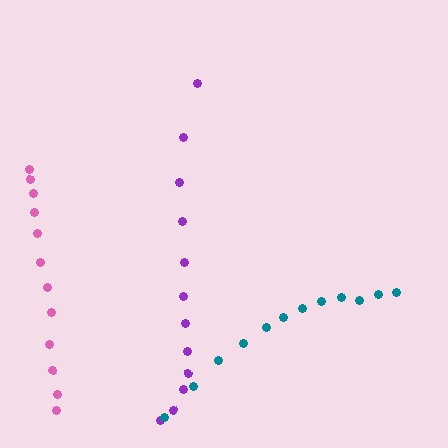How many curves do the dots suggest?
There are 3 distinct paths.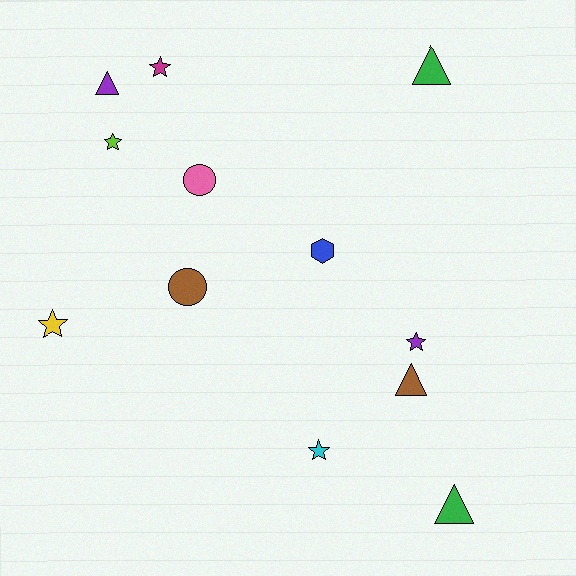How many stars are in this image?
There are 5 stars.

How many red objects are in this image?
There are no red objects.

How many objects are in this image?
There are 12 objects.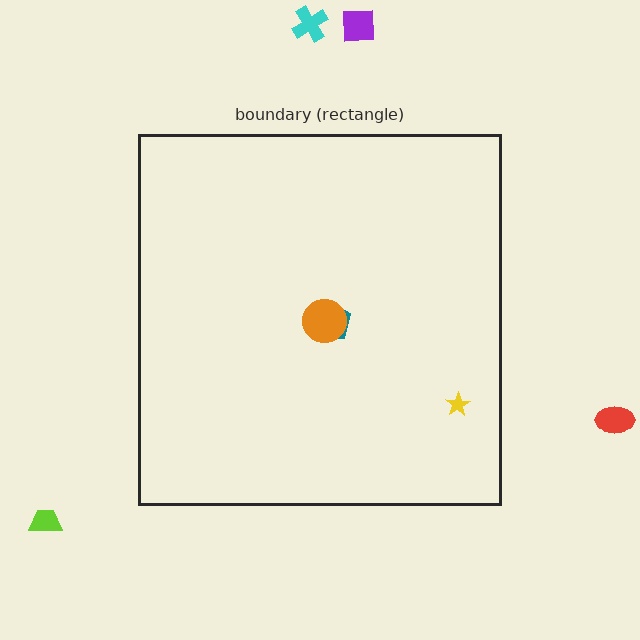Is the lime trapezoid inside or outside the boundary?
Outside.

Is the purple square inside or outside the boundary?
Outside.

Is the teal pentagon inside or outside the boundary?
Inside.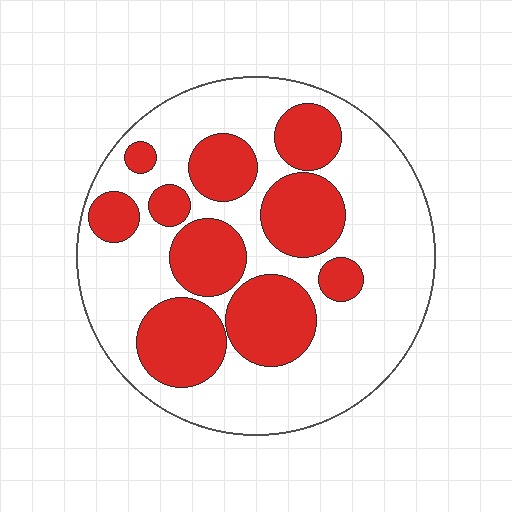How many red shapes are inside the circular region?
10.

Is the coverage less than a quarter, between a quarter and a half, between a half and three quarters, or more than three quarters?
Between a quarter and a half.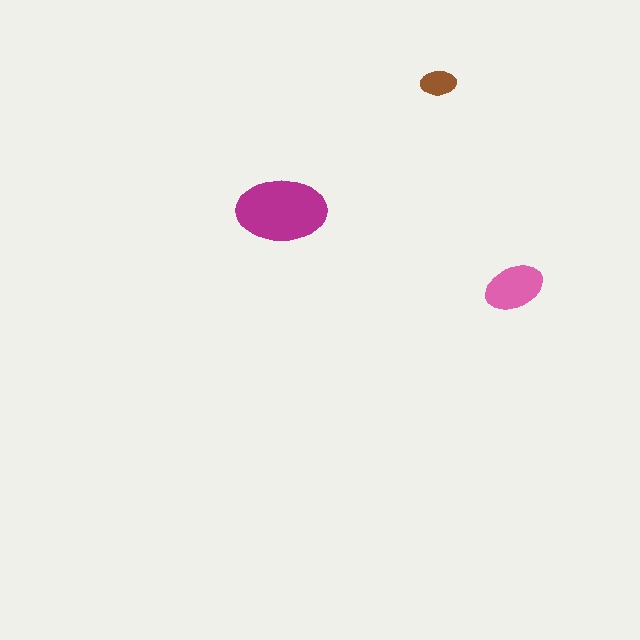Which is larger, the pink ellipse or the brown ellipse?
The pink one.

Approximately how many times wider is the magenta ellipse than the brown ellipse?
About 2.5 times wider.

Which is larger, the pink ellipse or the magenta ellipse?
The magenta one.